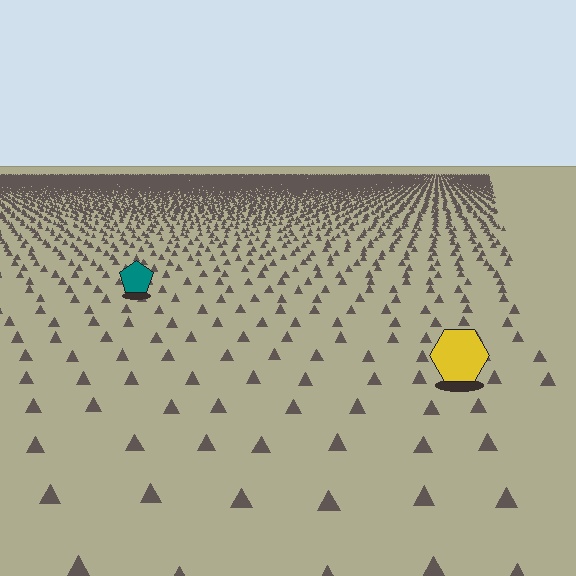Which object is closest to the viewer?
The yellow hexagon is closest. The texture marks near it are larger and more spread out.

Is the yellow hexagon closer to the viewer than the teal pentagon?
Yes. The yellow hexagon is closer — you can tell from the texture gradient: the ground texture is coarser near it.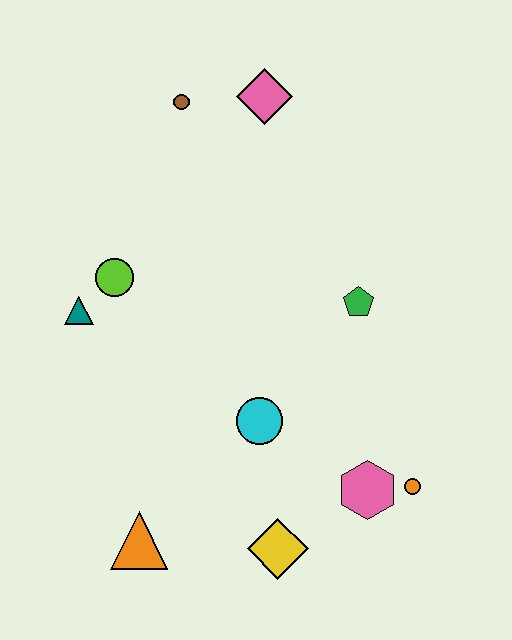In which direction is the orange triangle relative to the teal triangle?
The orange triangle is below the teal triangle.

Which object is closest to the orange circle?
The pink hexagon is closest to the orange circle.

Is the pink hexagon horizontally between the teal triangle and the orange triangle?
No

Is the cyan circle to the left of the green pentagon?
Yes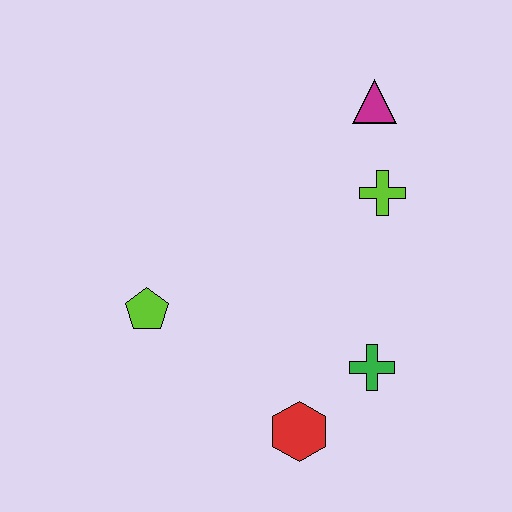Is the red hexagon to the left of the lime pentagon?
No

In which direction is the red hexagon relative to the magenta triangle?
The red hexagon is below the magenta triangle.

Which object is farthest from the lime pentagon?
The magenta triangle is farthest from the lime pentagon.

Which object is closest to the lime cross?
The magenta triangle is closest to the lime cross.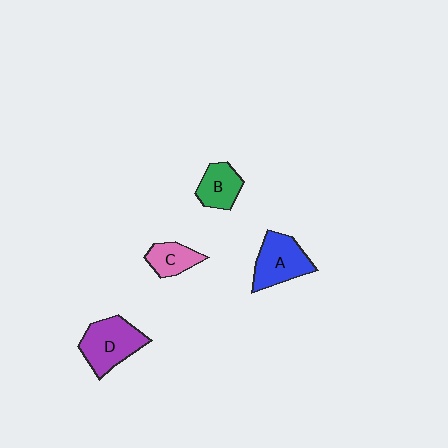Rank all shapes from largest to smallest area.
From largest to smallest: D (purple), A (blue), B (green), C (pink).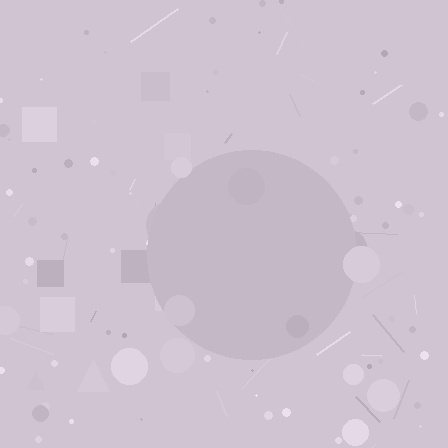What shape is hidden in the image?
A circle is hidden in the image.